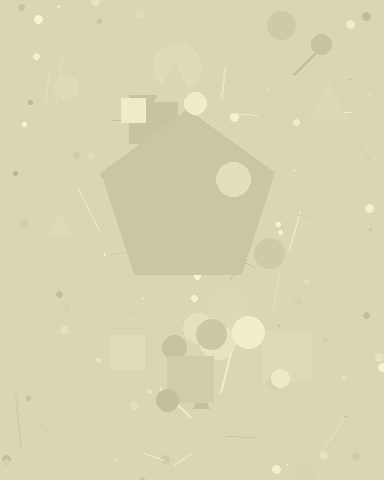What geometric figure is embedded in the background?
A pentagon is embedded in the background.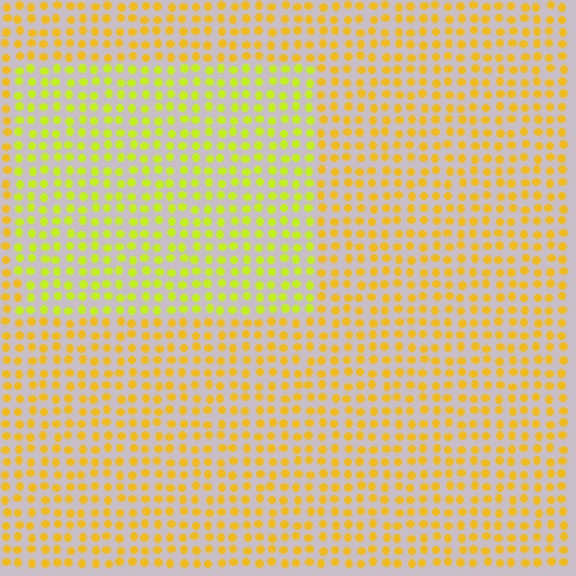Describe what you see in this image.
The image is filled with small yellow elements in a uniform arrangement. A rectangle-shaped region is visible where the elements are tinted to a slightly different hue, forming a subtle color boundary.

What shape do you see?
I see a rectangle.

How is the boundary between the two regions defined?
The boundary is defined purely by a slight shift in hue (about 28 degrees). Spacing, size, and orientation are identical on both sides.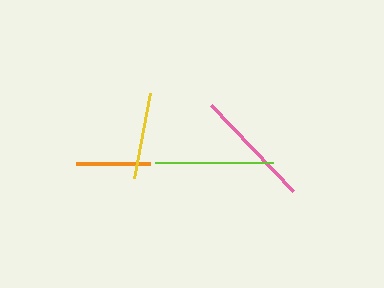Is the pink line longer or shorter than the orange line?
The pink line is longer than the orange line.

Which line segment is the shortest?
The orange line is the shortest at approximately 74 pixels.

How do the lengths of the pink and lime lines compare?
The pink and lime lines are approximately the same length.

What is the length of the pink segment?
The pink segment is approximately 119 pixels long.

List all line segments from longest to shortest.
From longest to shortest: pink, lime, yellow, orange.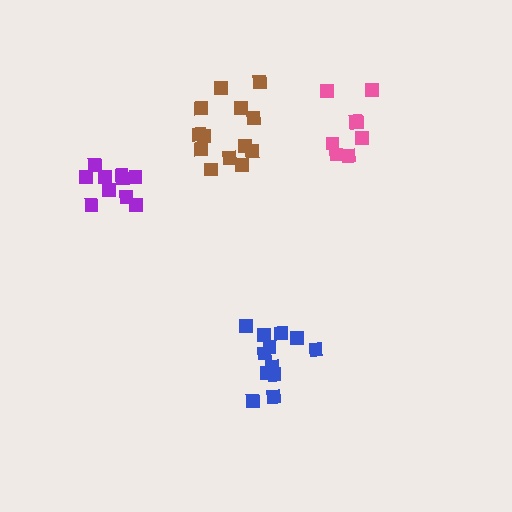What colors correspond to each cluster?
The clusters are colored: brown, blue, pink, purple.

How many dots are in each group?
Group 1: 13 dots, Group 2: 12 dots, Group 3: 8 dots, Group 4: 10 dots (43 total).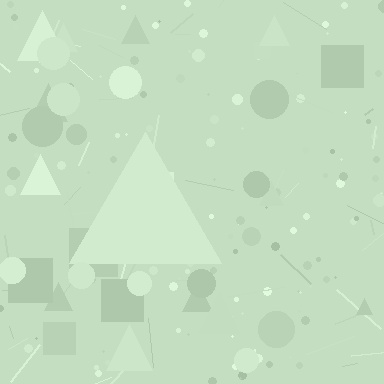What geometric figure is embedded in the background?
A triangle is embedded in the background.